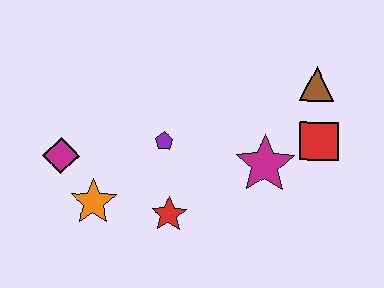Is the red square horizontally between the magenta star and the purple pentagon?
No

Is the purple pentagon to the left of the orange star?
No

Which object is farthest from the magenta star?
The magenta diamond is farthest from the magenta star.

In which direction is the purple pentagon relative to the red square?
The purple pentagon is to the left of the red square.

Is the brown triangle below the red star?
No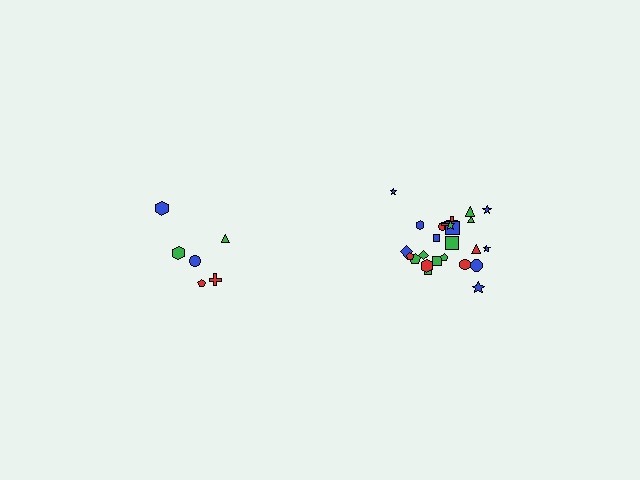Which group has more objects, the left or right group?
The right group.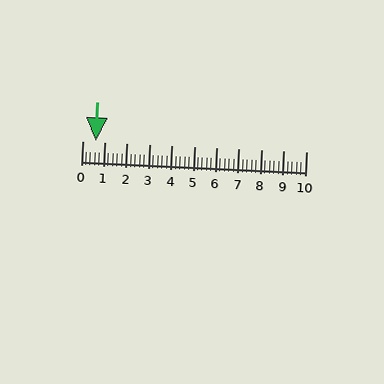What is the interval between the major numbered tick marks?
The major tick marks are spaced 1 units apart.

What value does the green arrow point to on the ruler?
The green arrow points to approximately 0.6.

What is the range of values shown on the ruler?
The ruler shows values from 0 to 10.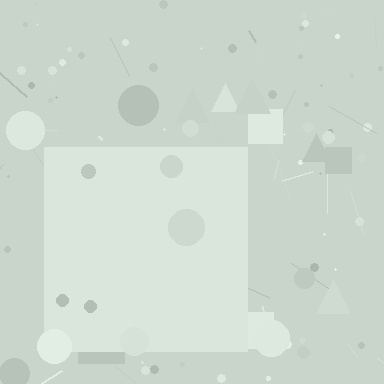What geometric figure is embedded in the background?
A square is embedded in the background.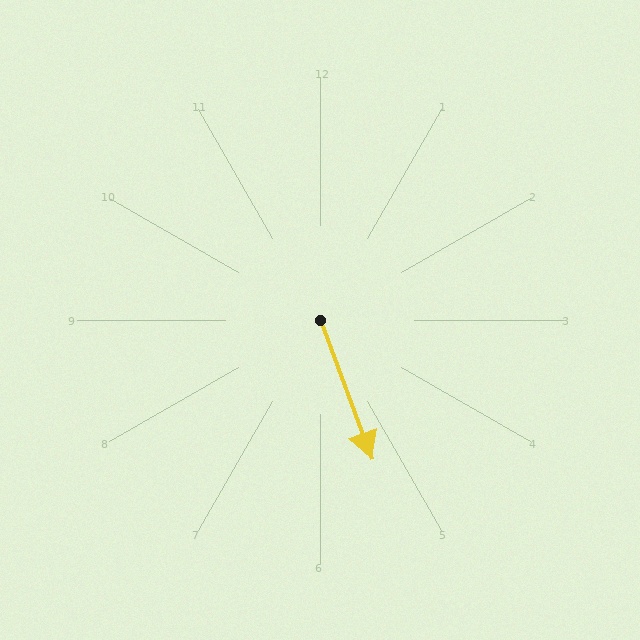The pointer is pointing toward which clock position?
Roughly 5 o'clock.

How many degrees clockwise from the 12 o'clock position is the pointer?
Approximately 159 degrees.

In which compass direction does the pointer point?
South.